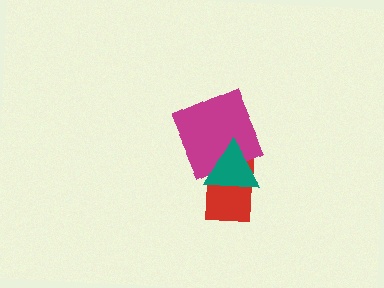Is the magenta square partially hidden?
Yes, it is partially covered by another shape.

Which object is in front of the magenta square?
The teal triangle is in front of the magenta square.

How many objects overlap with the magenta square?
2 objects overlap with the magenta square.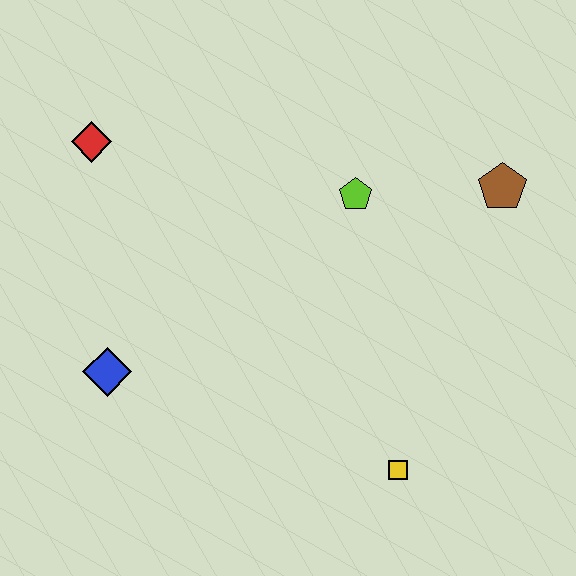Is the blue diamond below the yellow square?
No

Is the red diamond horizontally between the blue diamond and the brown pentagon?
No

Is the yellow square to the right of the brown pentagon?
No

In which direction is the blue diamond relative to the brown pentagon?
The blue diamond is to the left of the brown pentagon.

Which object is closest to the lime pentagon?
The brown pentagon is closest to the lime pentagon.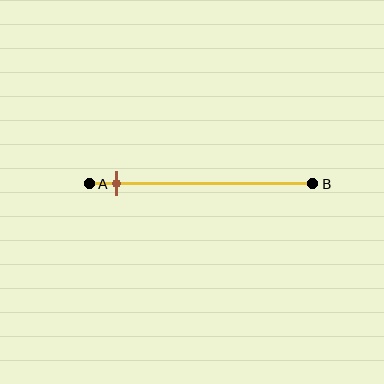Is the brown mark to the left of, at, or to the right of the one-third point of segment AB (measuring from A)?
The brown mark is to the left of the one-third point of segment AB.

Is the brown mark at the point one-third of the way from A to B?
No, the mark is at about 10% from A, not at the 33% one-third point.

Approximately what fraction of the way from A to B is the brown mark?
The brown mark is approximately 10% of the way from A to B.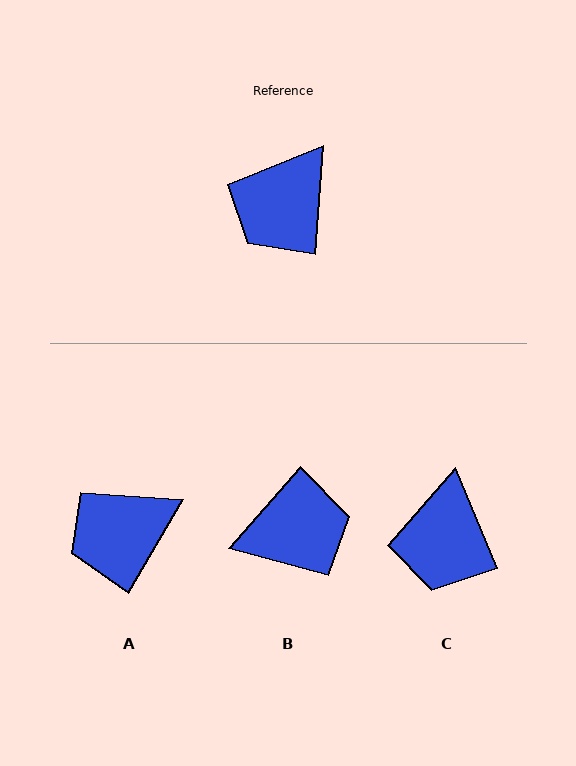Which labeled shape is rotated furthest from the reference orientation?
B, about 143 degrees away.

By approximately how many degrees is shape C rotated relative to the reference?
Approximately 27 degrees counter-clockwise.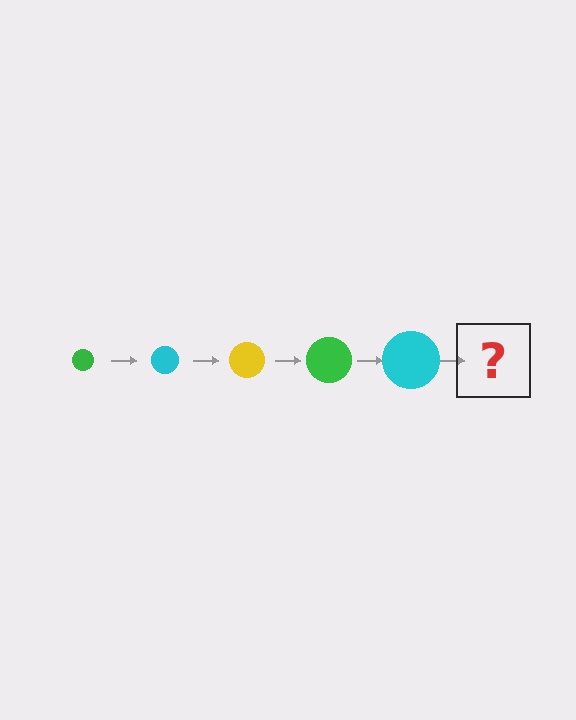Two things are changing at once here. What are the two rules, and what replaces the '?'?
The two rules are that the circle grows larger each step and the color cycles through green, cyan, and yellow. The '?' should be a yellow circle, larger than the previous one.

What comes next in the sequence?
The next element should be a yellow circle, larger than the previous one.